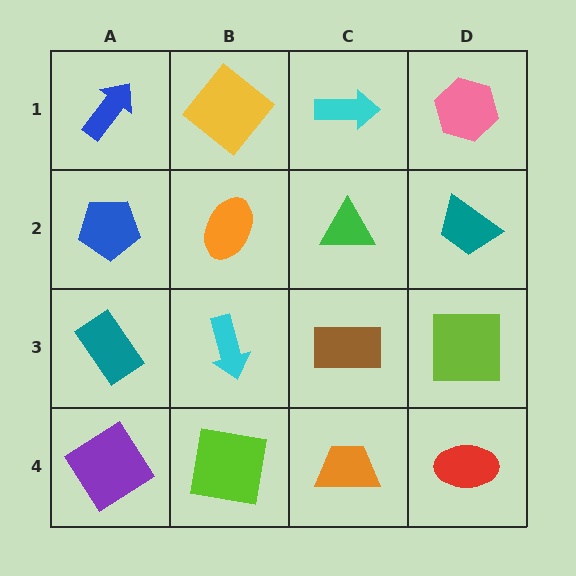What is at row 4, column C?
An orange trapezoid.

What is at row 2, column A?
A blue pentagon.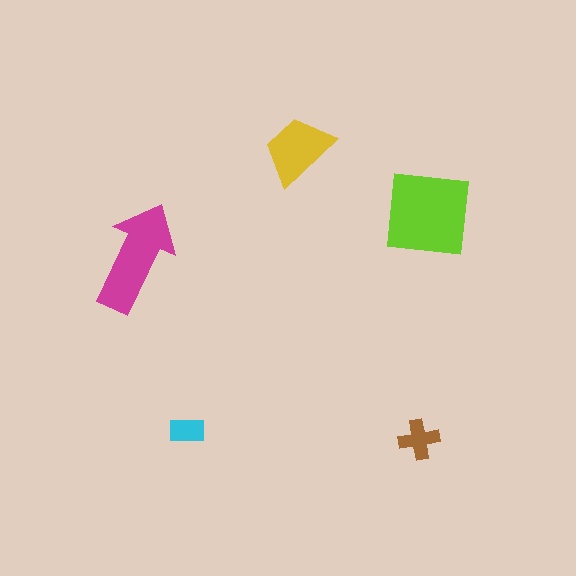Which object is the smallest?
The cyan rectangle.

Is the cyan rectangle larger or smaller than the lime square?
Smaller.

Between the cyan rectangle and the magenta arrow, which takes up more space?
The magenta arrow.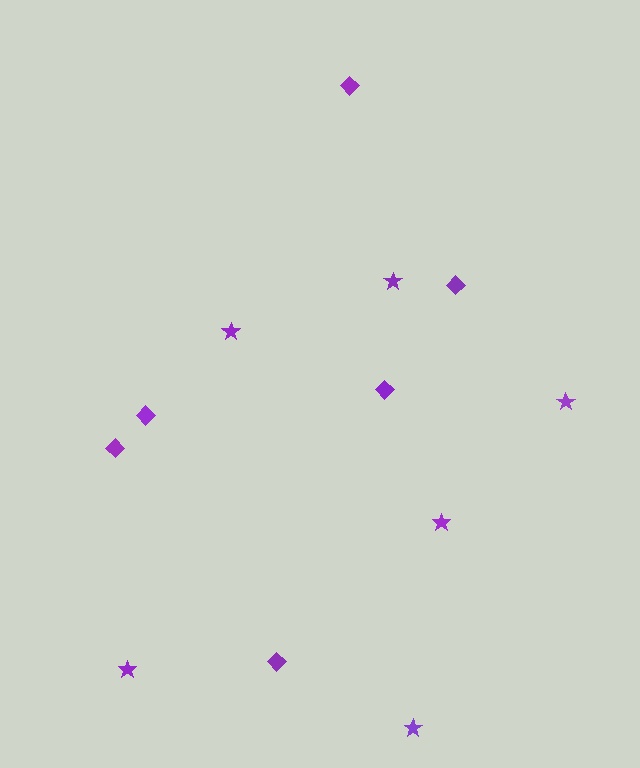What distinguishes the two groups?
There are 2 groups: one group of diamonds (6) and one group of stars (6).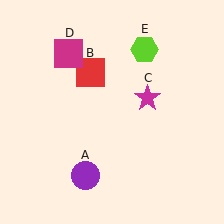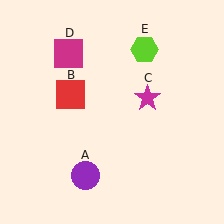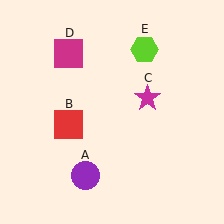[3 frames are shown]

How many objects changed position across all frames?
1 object changed position: red square (object B).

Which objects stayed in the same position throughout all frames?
Purple circle (object A) and magenta star (object C) and magenta square (object D) and lime hexagon (object E) remained stationary.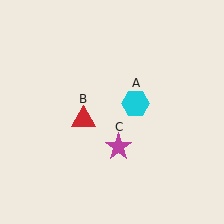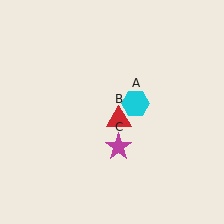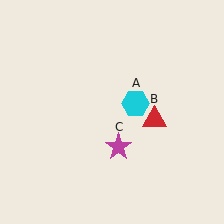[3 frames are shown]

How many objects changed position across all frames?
1 object changed position: red triangle (object B).